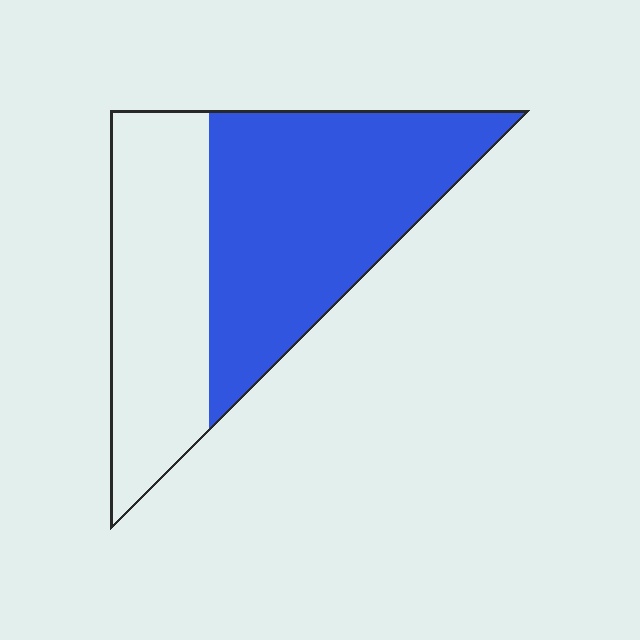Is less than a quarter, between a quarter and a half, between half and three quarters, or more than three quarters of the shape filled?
Between half and three quarters.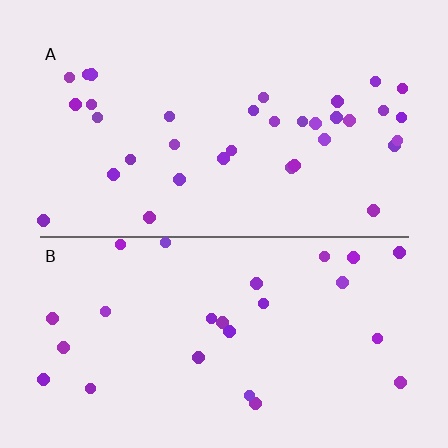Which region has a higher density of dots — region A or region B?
A (the top).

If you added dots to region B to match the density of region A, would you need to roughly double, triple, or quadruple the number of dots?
Approximately double.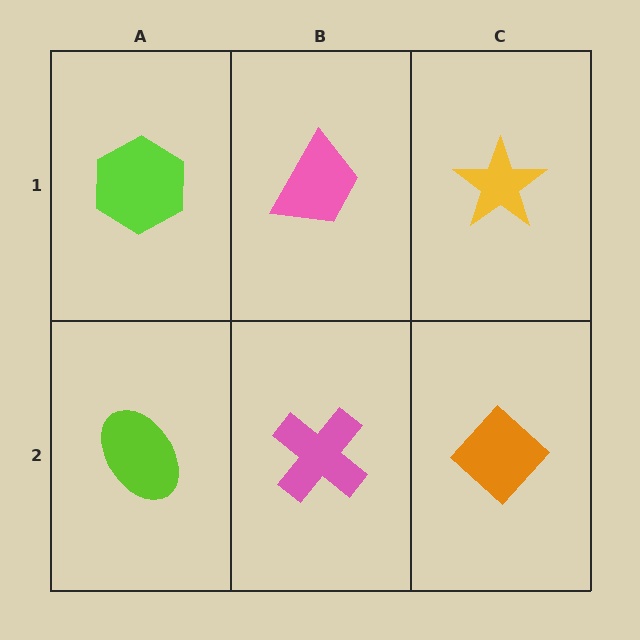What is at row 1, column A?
A lime hexagon.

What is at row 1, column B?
A pink trapezoid.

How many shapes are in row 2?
3 shapes.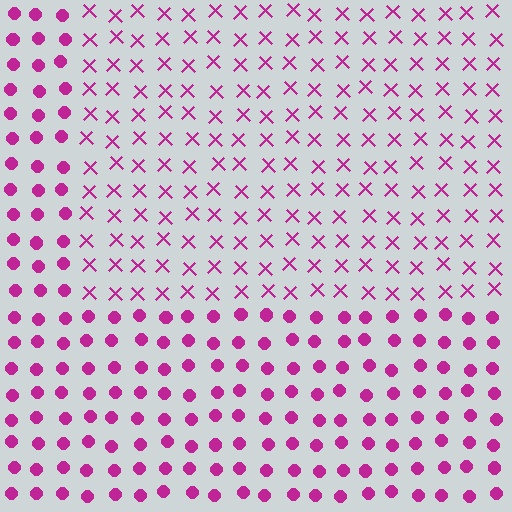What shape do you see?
I see a rectangle.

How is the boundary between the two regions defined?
The boundary is defined by a change in element shape: X marks inside vs. circles outside. All elements share the same color and spacing.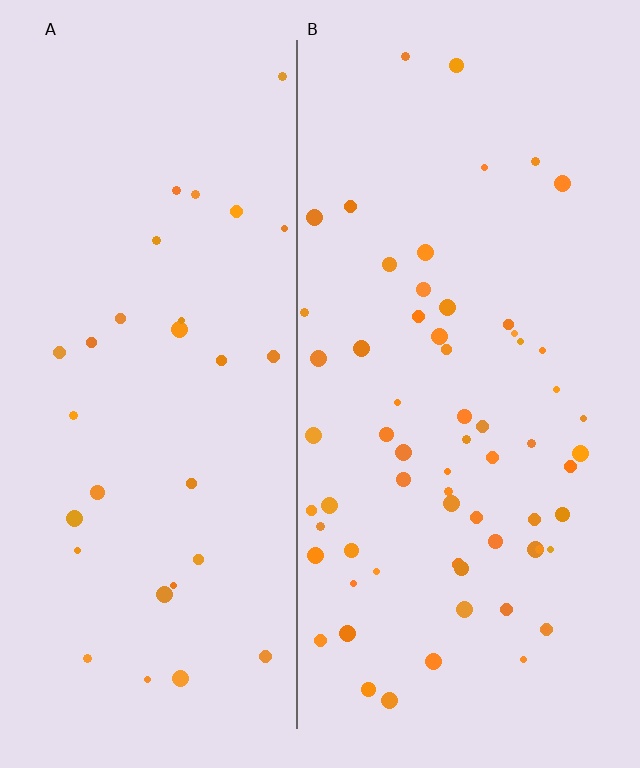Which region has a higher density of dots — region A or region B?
B (the right).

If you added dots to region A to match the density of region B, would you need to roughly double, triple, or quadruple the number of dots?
Approximately double.